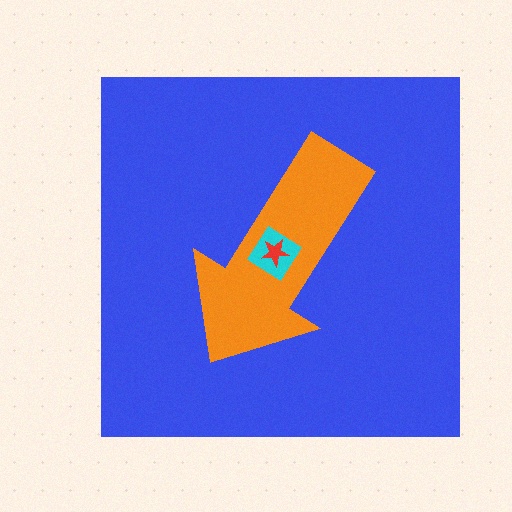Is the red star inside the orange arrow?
Yes.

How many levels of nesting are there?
4.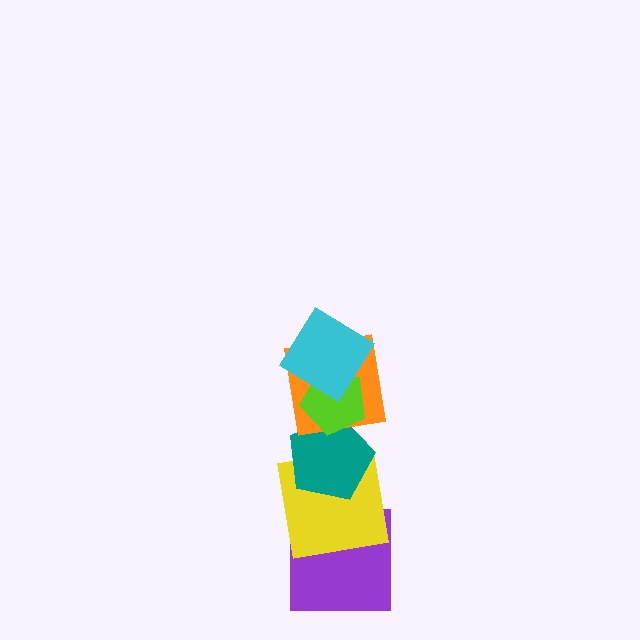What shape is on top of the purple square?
The yellow square is on top of the purple square.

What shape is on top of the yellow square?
The teal pentagon is on top of the yellow square.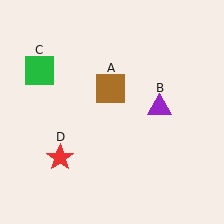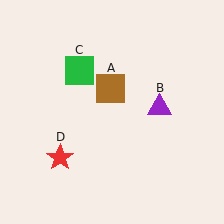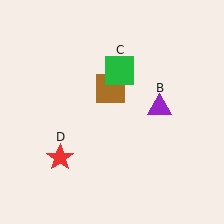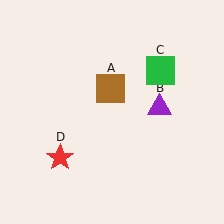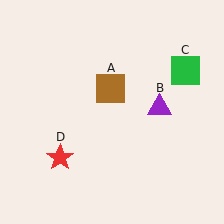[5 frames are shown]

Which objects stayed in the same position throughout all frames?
Brown square (object A) and purple triangle (object B) and red star (object D) remained stationary.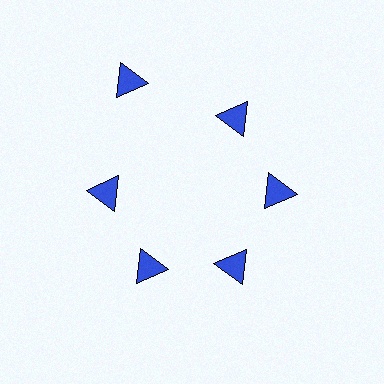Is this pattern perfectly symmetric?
No. The 6 blue triangles are arranged in a ring, but one element near the 11 o'clock position is pushed outward from the center, breaking the 6-fold rotational symmetry.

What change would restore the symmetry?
The symmetry would be restored by moving it inward, back onto the ring so that all 6 triangles sit at equal angles and equal distance from the center.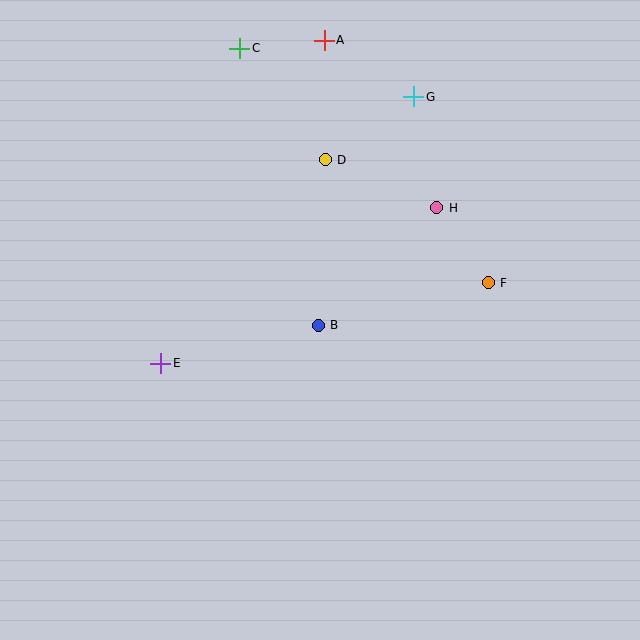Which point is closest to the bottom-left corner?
Point E is closest to the bottom-left corner.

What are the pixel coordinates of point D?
Point D is at (325, 160).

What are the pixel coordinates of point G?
Point G is at (414, 97).